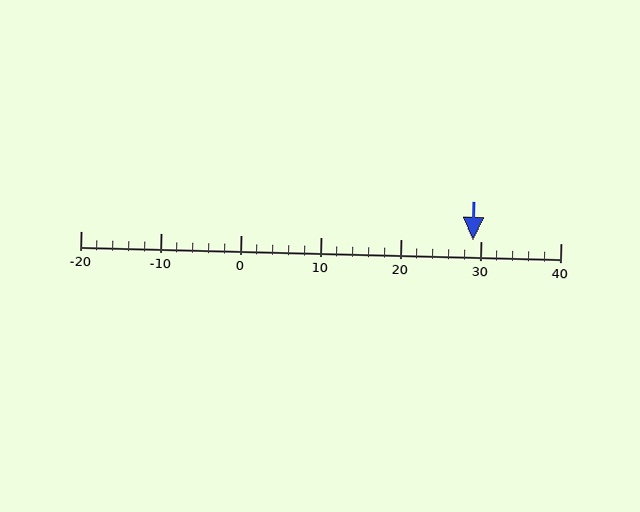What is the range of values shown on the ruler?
The ruler shows values from -20 to 40.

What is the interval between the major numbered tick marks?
The major tick marks are spaced 10 units apart.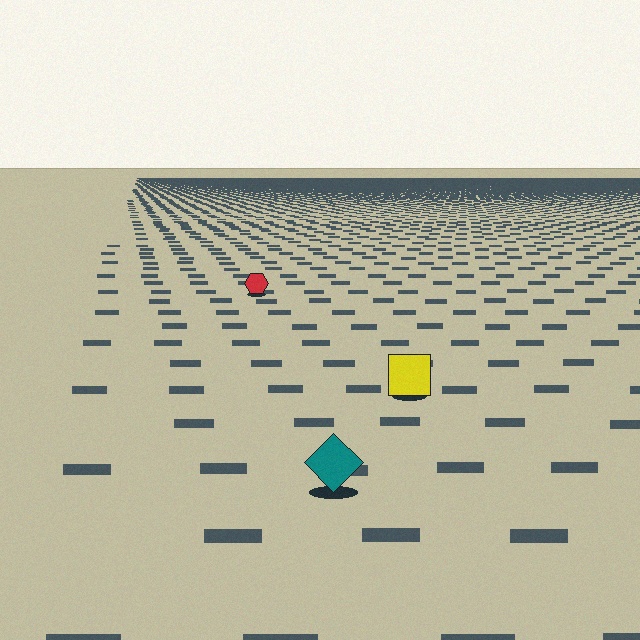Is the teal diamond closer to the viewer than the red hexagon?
Yes. The teal diamond is closer — you can tell from the texture gradient: the ground texture is coarser near it.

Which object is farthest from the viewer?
The red hexagon is farthest from the viewer. It appears smaller and the ground texture around it is denser.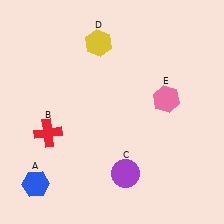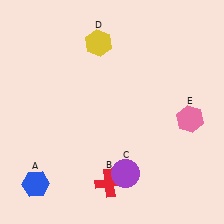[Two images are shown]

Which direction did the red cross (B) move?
The red cross (B) moved right.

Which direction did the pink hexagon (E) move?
The pink hexagon (E) moved right.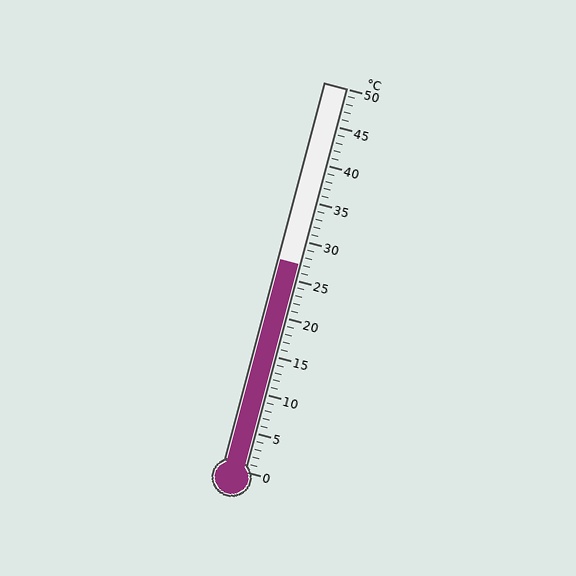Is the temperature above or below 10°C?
The temperature is above 10°C.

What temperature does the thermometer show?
The thermometer shows approximately 27°C.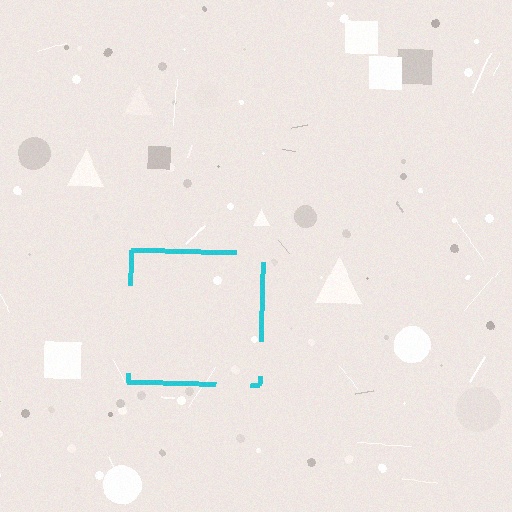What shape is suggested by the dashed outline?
The dashed outline suggests a square.